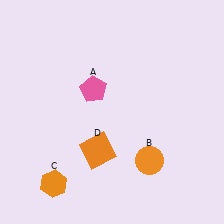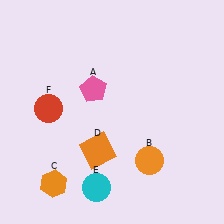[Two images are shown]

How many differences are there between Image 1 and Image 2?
There are 2 differences between the two images.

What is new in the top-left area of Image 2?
A red circle (F) was added in the top-left area of Image 2.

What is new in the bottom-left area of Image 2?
A cyan circle (E) was added in the bottom-left area of Image 2.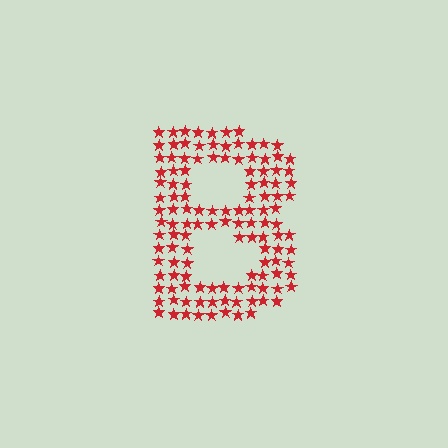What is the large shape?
The large shape is the letter B.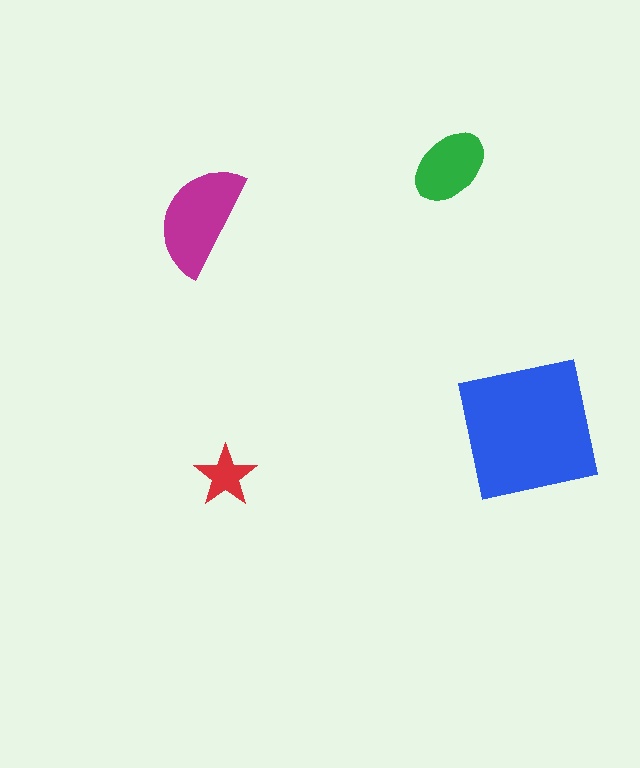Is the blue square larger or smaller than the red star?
Larger.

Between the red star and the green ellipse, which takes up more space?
The green ellipse.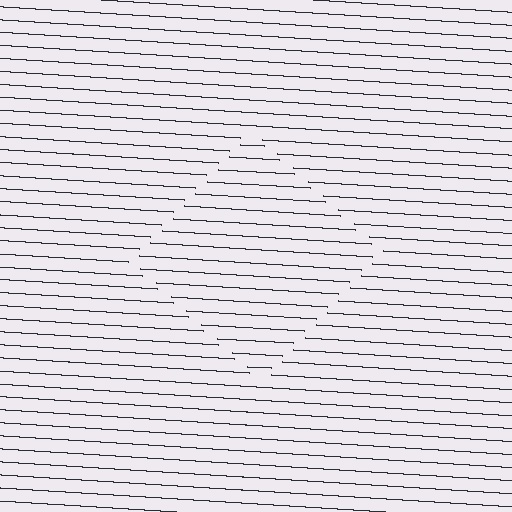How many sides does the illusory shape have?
4 sides — the line-ends trace a square.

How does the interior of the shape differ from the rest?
The interior of the shape contains the same grating, shifted by half a period — the contour is defined by the phase discontinuity where line-ends from the inner and outer gratings abut.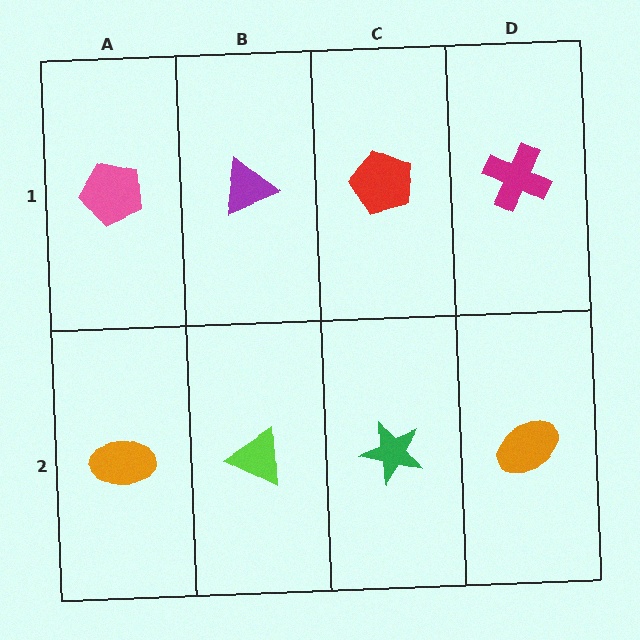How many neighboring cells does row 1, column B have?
3.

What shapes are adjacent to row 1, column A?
An orange ellipse (row 2, column A), a purple triangle (row 1, column B).